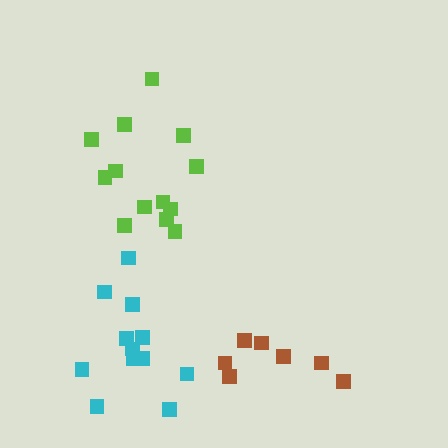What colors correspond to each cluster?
The clusters are colored: brown, cyan, lime.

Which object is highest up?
The lime cluster is topmost.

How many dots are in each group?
Group 1: 7 dots, Group 2: 12 dots, Group 3: 13 dots (32 total).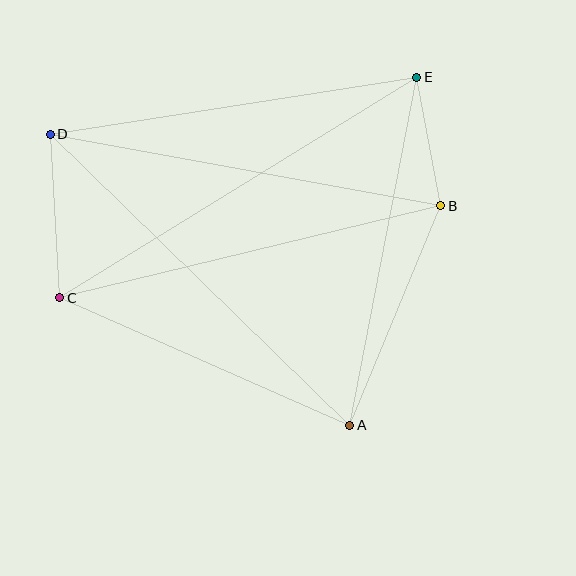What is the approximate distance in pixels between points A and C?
The distance between A and C is approximately 317 pixels.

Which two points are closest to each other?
Points B and E are closest to each other.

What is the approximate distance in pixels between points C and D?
The distance between C and D is approximately 164 pixels.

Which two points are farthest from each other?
Points C and E are farthest from each other.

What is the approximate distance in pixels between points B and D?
The distance between B and D is approximately 397 pixels.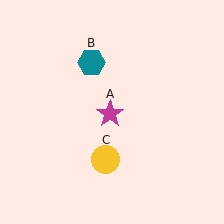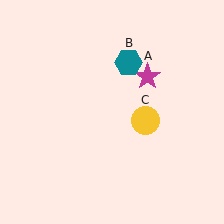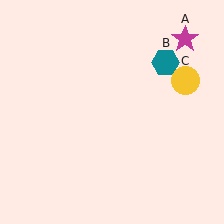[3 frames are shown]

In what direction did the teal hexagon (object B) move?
The teal hexagon (object B) moved right.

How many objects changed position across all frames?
3 objects changed position: magenta star (object A), teal hexagon (object B), yellow circle (object C).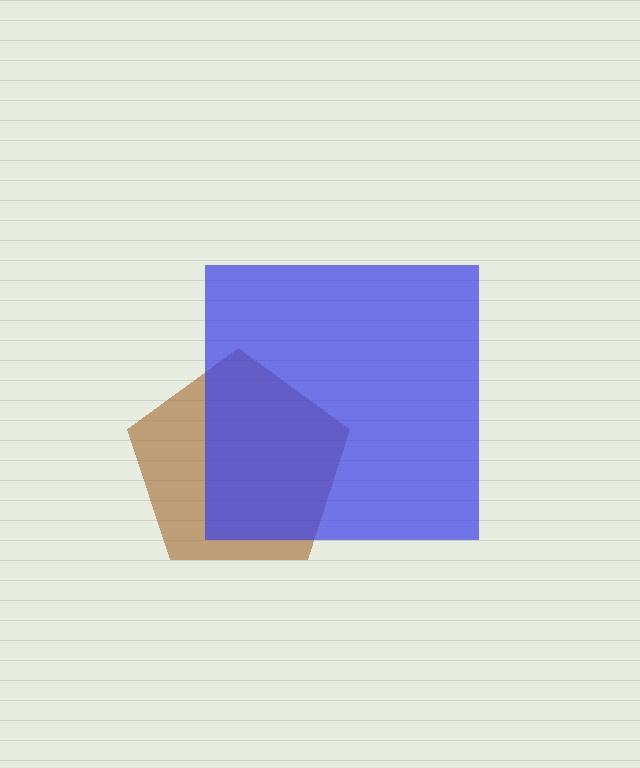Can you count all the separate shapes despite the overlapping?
Yes, there are 2 separate shapes.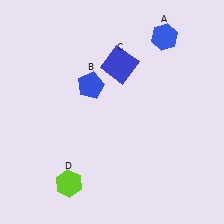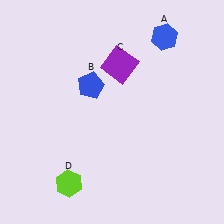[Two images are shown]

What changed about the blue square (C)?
In Image 1, C is blue. In Image 2, it changed to purple.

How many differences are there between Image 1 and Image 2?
There is 1 difference between the two images.